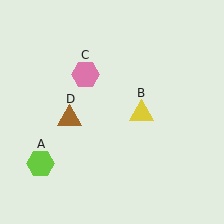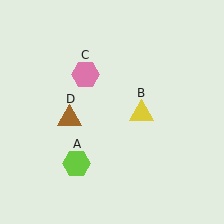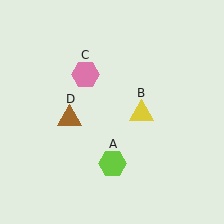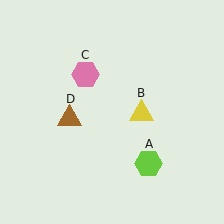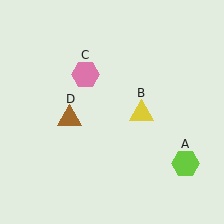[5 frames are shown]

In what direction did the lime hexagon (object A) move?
The lime hexagon (object A) moved right.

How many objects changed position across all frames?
1 object changed position: lime hexagon (object A).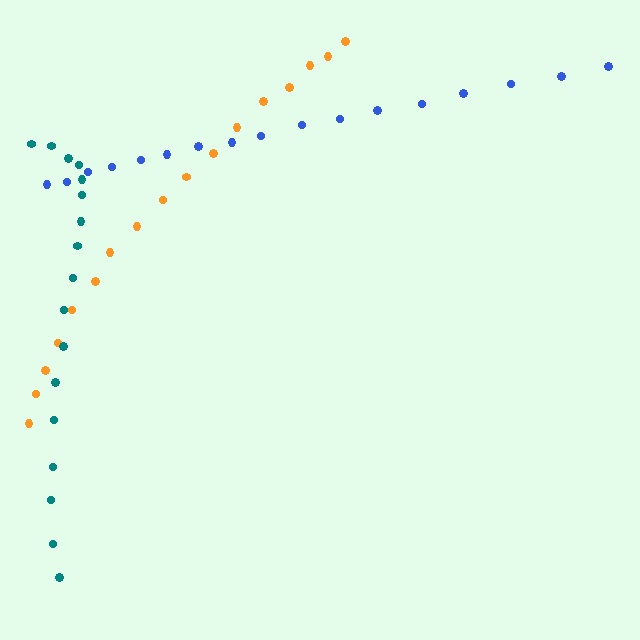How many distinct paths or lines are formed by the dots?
There are 3 distinct paths.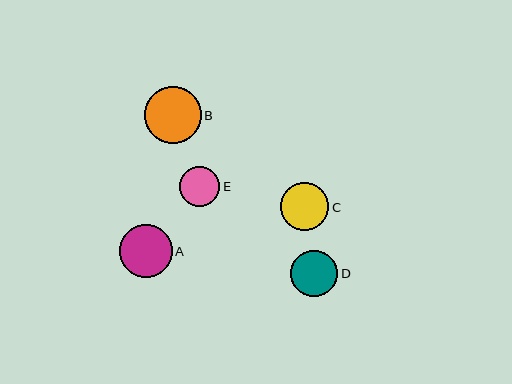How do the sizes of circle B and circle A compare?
Circle B and circle A are approximately the same size.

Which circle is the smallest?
Circle E is the smallest with a size of approximately 40 pixels.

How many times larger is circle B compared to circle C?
Circle B is approximately 1.2 times the size of circle C.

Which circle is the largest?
Circle B is the largest with a size of approximately 56 pixels.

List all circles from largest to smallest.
From largest to smallest: B, A, C, D, E.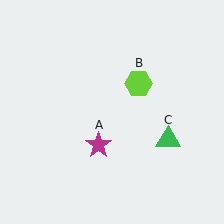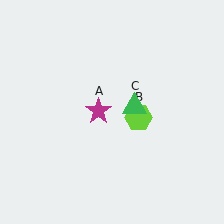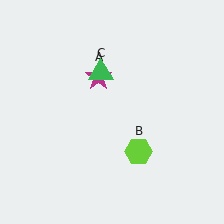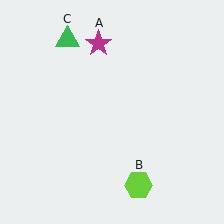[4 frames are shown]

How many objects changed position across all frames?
3 objects changed position: magenta star (object A), lime hexagon (object B), green triangle (object C).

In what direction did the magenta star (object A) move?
The magenta star (object A) moved up.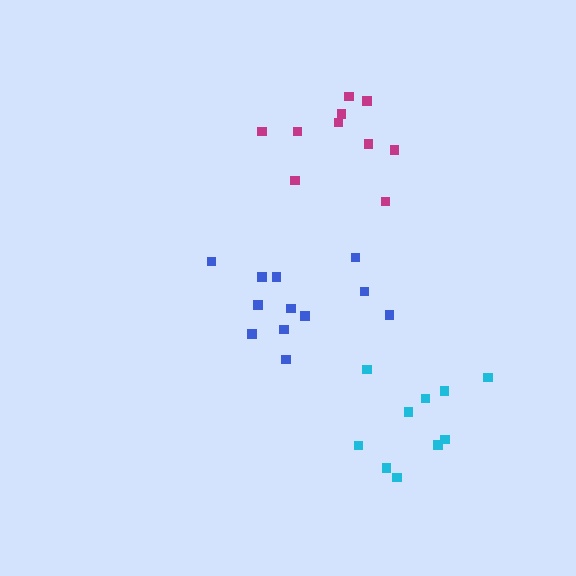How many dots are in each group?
Group 1: 10 dots, Group 2: 10 dots, Group 3: 12 dots (32 total).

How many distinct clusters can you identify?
There are 3 distinct clusters.